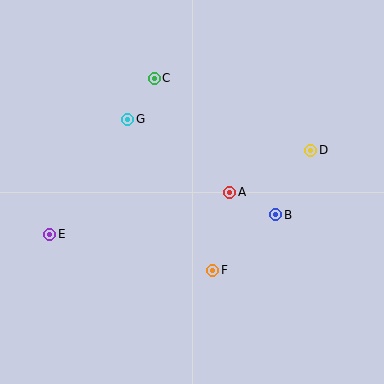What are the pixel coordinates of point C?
Point C is at (154, 78).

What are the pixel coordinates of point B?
Point B is at (276, 215).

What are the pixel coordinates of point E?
Point E is at (50, 234).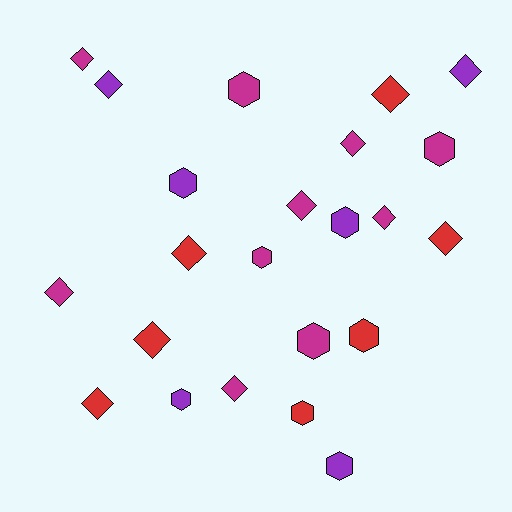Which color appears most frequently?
Magenta, with 10 objects.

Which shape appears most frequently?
Diamond, with 13 objects.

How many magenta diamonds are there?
There are 6 magenta diamonds.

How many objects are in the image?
There are 23 objects.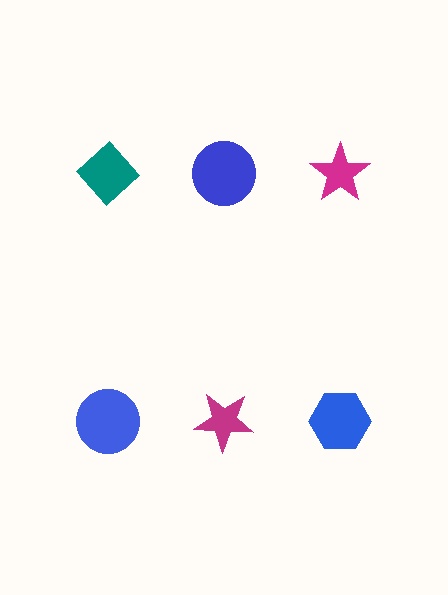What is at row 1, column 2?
A blue circle.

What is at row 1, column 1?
A teal diamond.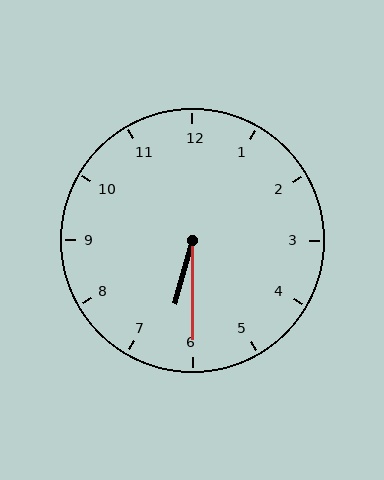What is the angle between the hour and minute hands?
Approximately 15 degrees.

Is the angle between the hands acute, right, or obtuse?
It is acute.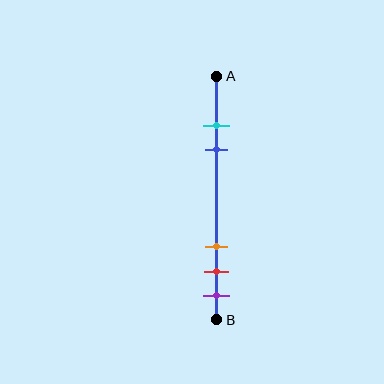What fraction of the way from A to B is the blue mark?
The blue mark is approximately 30% (0.3) of the way from A to B.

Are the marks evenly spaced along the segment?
No, the marks are not evenly spaced.